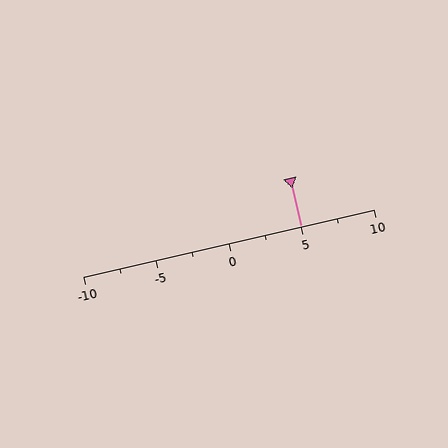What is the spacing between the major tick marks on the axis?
The major ticks are spaced 5 apart.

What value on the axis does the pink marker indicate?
The marker indicates approximately 5.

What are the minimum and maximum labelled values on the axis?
The axis runs from -10 to 10.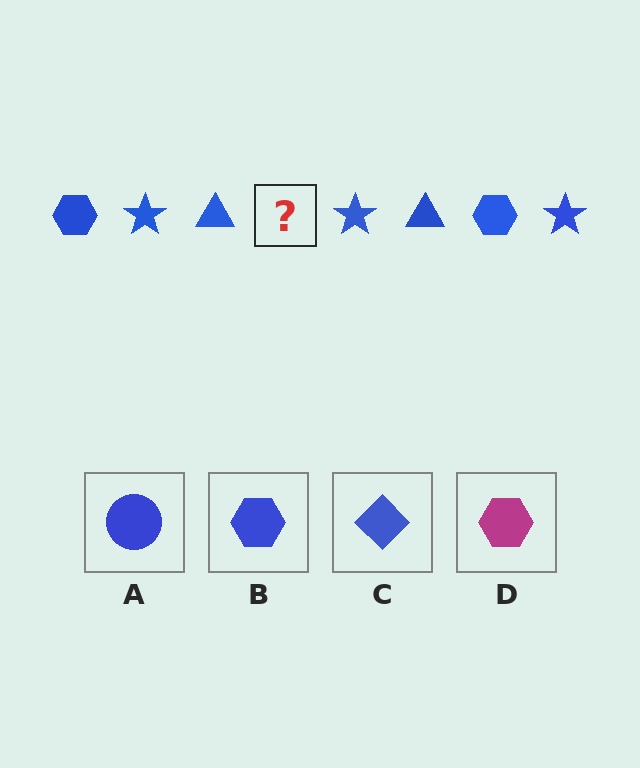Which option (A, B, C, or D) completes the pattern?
B.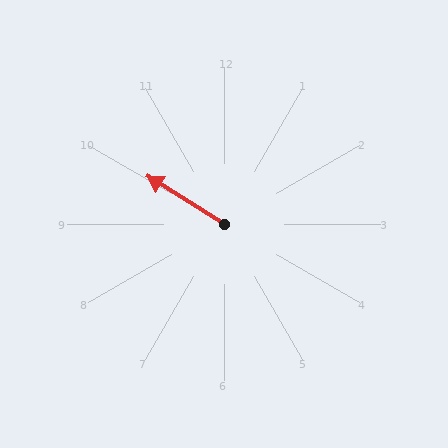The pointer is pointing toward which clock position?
Roughly 10 o'clock.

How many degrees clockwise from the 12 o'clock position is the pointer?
Approximately 302 degrees.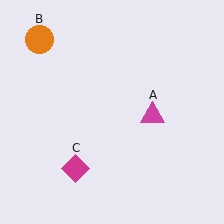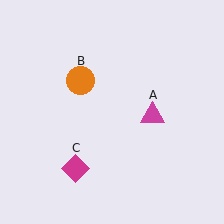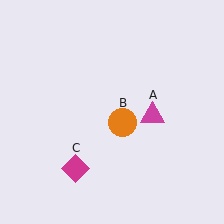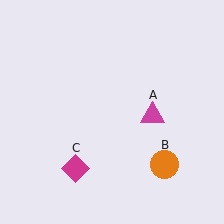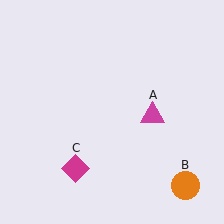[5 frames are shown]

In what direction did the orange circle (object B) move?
The orange circle (object B) moved down and to the right.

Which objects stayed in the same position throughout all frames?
Magenta triangle (object A) and magenta diamond (object C) remained stationary.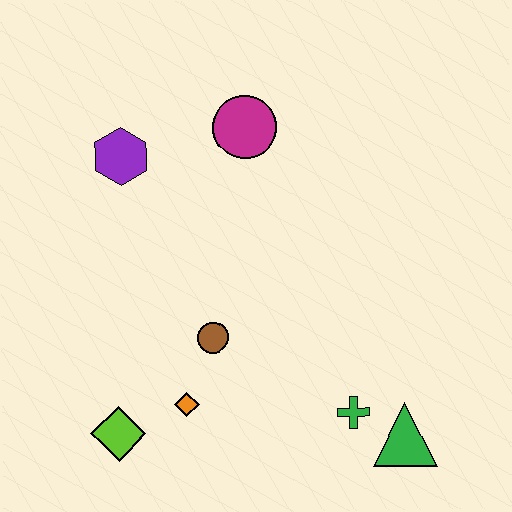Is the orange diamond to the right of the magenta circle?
No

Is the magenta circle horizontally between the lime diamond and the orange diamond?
No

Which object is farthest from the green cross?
The purple hexagon is farthest from the green cross.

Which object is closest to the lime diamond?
The orange diamond is closest to the lime diamond.